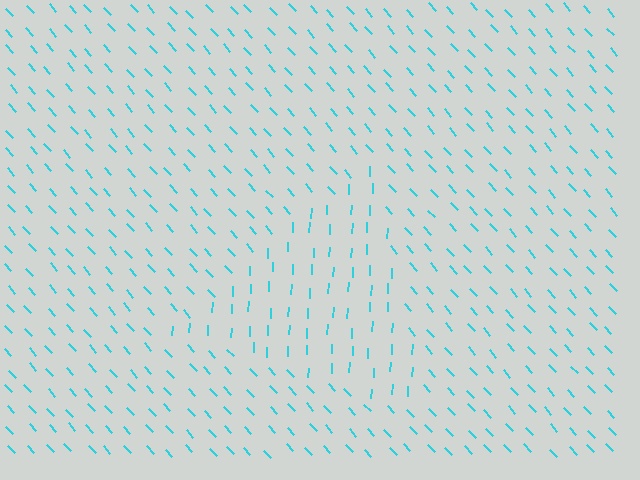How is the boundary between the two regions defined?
The boundary is defined purely by a change in line orientation (approximately 45 degrees difference). All lines are the same color and thickness.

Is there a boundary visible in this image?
Yes, there is a texture boundary formed by a change in line orientation.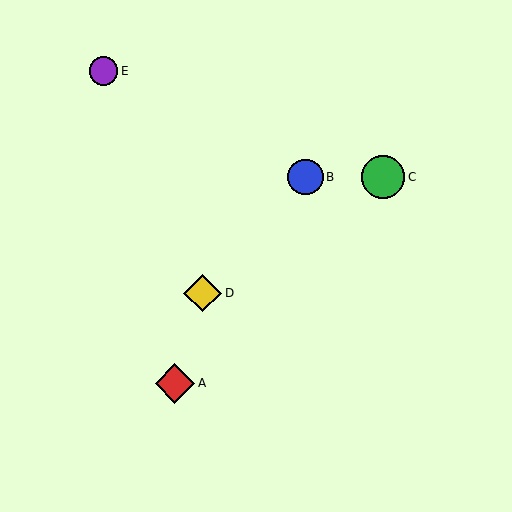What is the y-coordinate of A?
Object A is at y≈383.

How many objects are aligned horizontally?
2 objects (B, C) are aligned horizontally.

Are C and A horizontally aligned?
No, C is at y≈177 and A is at y≈383.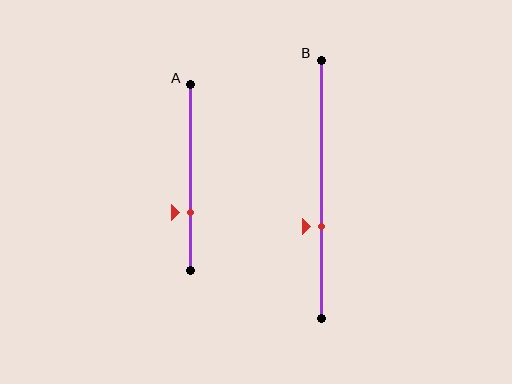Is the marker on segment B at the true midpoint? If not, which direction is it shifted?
No, the marker on segment B is shifted downward by about 14% of the segment length.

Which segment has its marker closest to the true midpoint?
Segment B has its marker closest to the true midpoint.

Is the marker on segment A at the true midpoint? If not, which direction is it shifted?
No, the marker on segment A is shifted downward by about 19% of the segment length.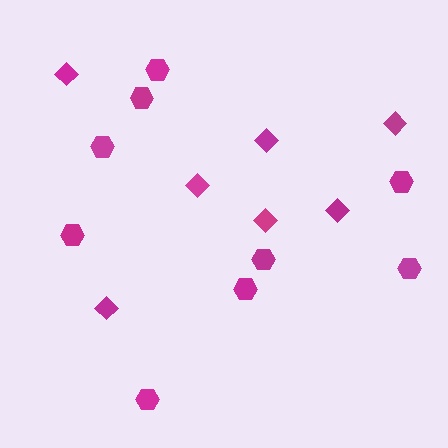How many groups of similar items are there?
There are 2 groups: one group of diamonds (7) and one group of hexagons (9).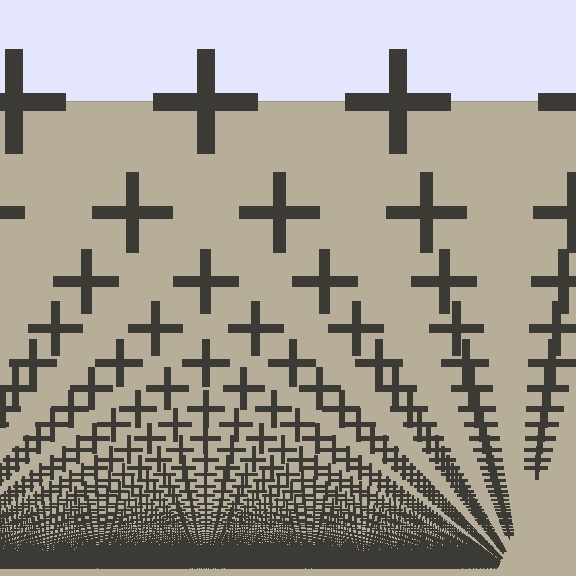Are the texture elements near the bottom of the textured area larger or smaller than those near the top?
Smaller. The gradient is inverted — elements near the bottom are smaller and denser.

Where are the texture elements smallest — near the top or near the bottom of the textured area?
Near the bottom.